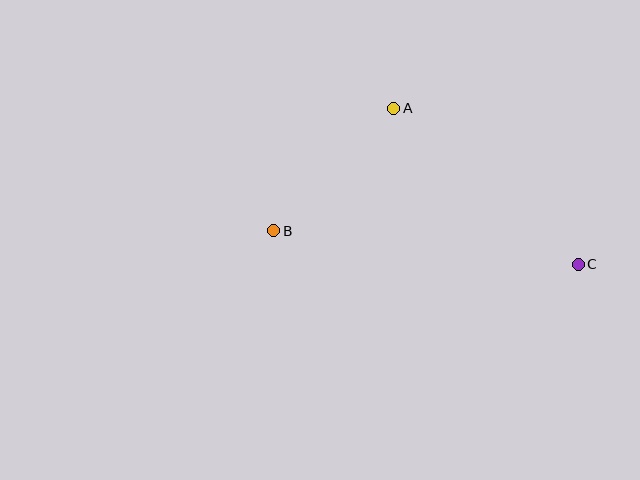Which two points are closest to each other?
Points A and B are closest to each other.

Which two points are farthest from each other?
Points B and C are farthest from each other.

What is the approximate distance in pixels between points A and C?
The distance between A and C is approximately 241 pixels.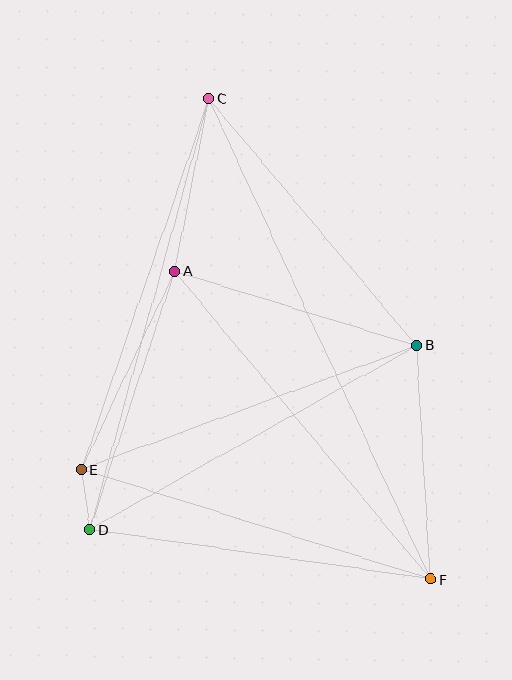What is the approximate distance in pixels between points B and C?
The distance between B and C is approximately 323 pixels.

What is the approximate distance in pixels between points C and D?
The distance between C and D is approximately 447 pixels.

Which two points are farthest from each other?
Points C and F are farthest from each other.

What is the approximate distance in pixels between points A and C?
The distance between A and C is approximately 176 pixels.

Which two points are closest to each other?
Points D and E are closest to each other.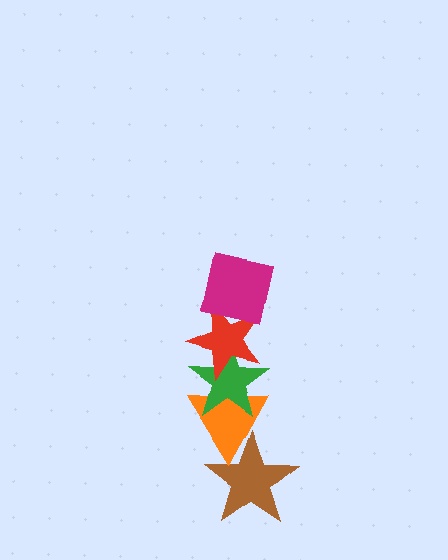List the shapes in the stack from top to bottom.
From top to bottom: the magenta square, the red star, the green star, the orange triangle, the brown star.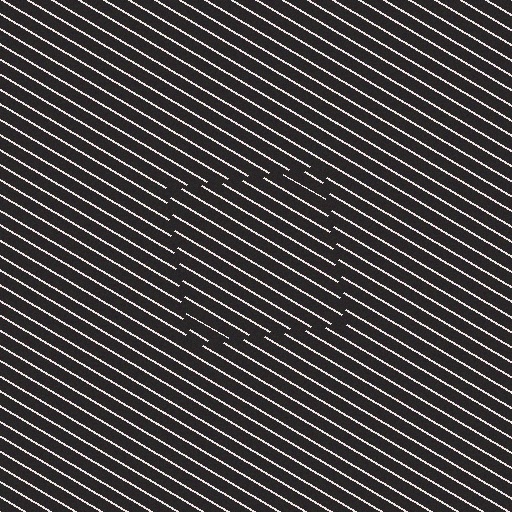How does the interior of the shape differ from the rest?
The interior of the shape contains the same grating, shifted by half a period — the contour is defined by the phase discontinuity where line-ends from the inner and outer gratings abut.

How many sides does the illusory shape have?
4 sides — the line-ends trace a square.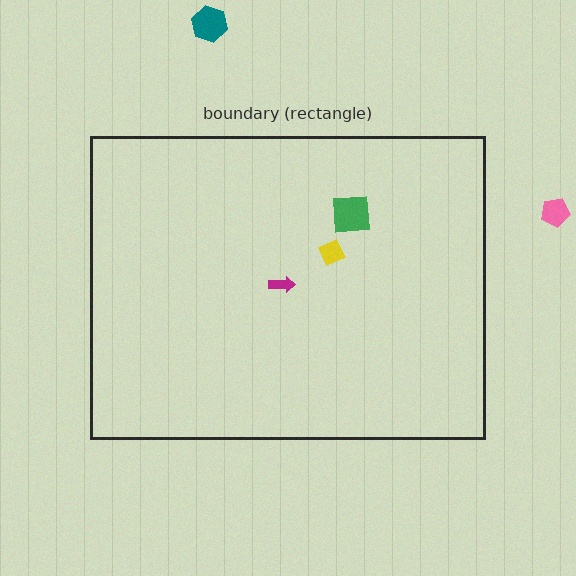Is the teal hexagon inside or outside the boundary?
Outside.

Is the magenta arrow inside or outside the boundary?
Inside.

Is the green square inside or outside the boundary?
Inside.